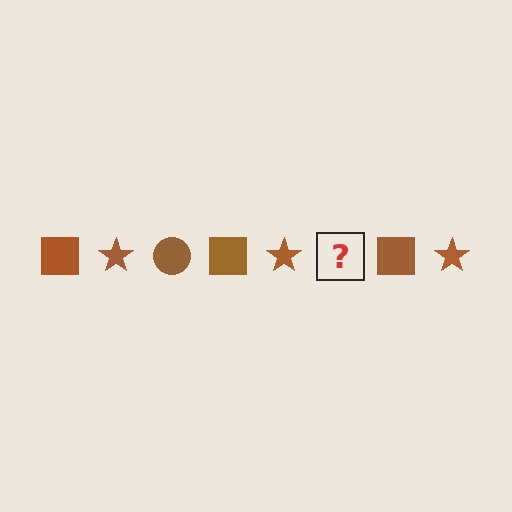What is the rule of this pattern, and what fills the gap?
The rule is that the pattern cycles through square, star, circle shapes in brown. The gap should be filled with a brown circle.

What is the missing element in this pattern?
The missing element is a brown circle.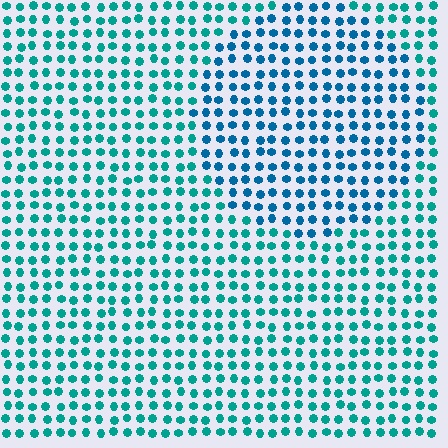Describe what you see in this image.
The image is filled with small teal elements in a uniform arrangement. A circle-shaped region is visible where the elements are tinted to a slightly different hue, forming a subtle color boundary.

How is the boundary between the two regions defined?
The boundary is defined purely by a slight shift in hue (about 28 degrees). Spacing, size, and orientation are identical on both sides.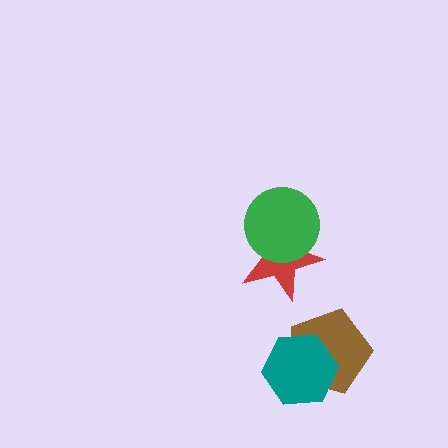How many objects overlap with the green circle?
1 object overlaps with the green circle.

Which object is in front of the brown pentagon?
The teal hexagon is in front of the brown pentagon.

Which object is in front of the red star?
The green circle is in front of the red star.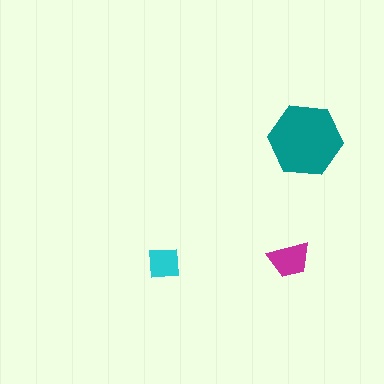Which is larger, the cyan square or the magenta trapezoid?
The magenta trapezoid.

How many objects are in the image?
There are 3 objects in the image.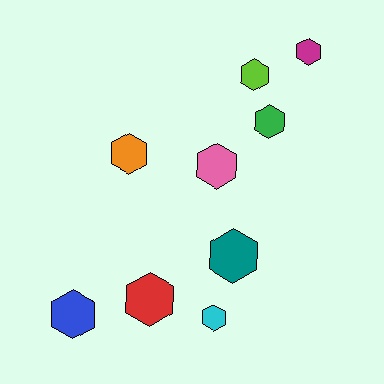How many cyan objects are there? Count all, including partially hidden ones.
There is 1 cyan object.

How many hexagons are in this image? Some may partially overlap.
There are 9 hexagons.